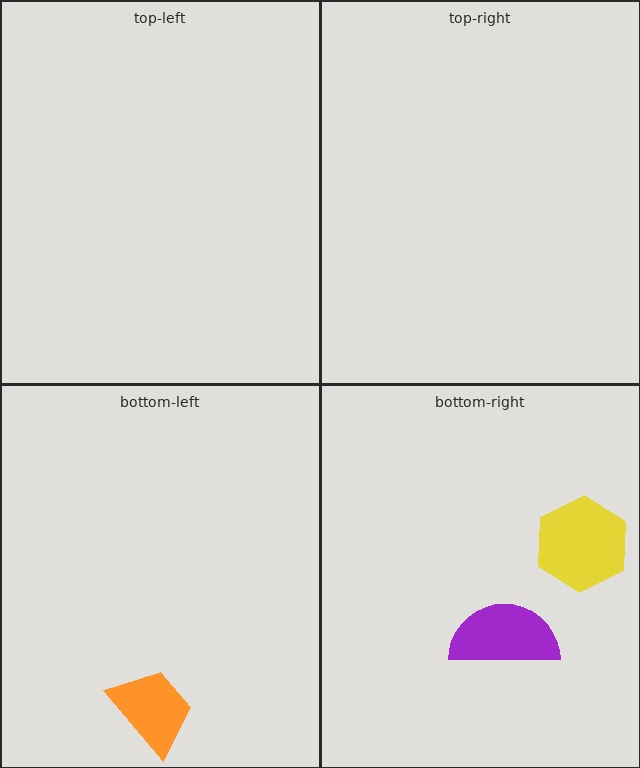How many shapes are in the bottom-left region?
1.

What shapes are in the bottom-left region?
The orange trapezoid.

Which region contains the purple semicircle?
The bottom-right region.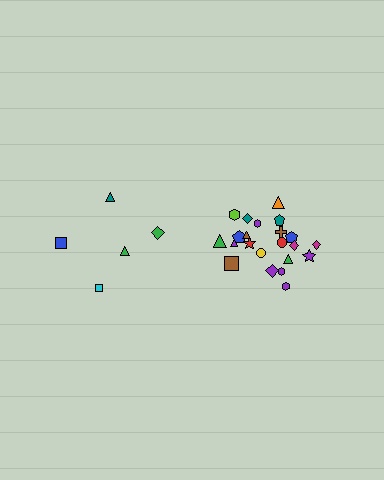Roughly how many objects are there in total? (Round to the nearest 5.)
Roughly 25 objects in total.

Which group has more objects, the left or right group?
The right group.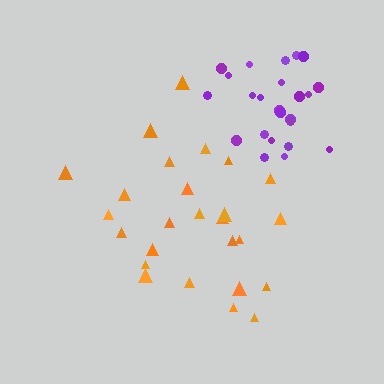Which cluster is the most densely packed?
Purple.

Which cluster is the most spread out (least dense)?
Orange.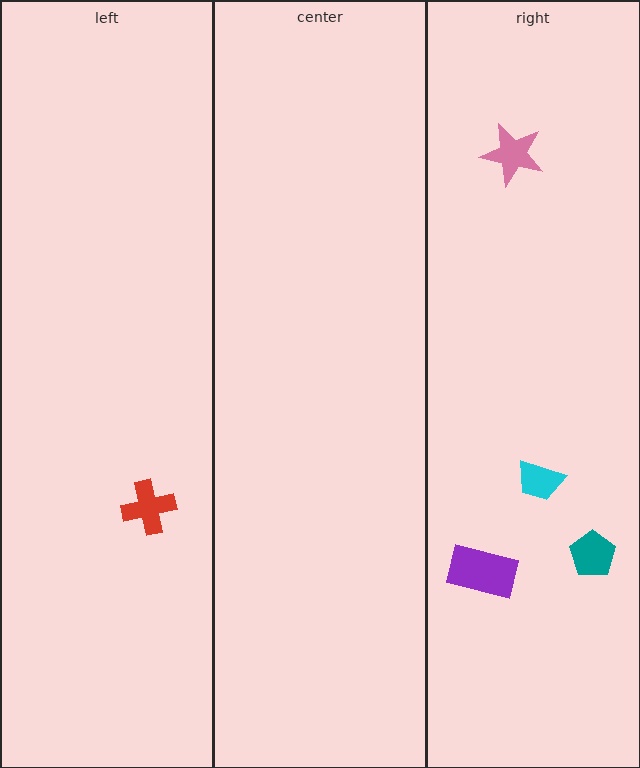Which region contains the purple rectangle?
The right region.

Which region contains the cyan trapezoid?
The right region.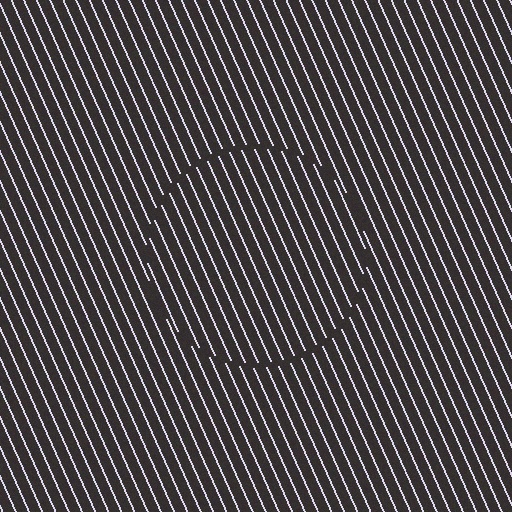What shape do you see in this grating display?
An illusory circle. The interior of the shape contains the same grating, shifted by half a period — the contour is defined by the phase discontinuity where line-ends from the inner and outer gratings abut.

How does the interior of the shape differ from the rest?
The interior of the shape contains the same grating, shifted by half a period — the contour is defined by the phase discontinuity where line-ends from the inner and outer gratings abut.